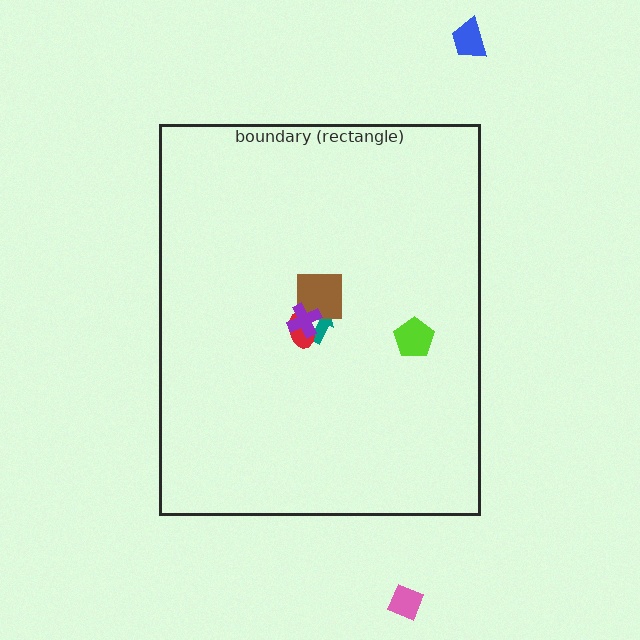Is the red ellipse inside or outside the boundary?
Inside.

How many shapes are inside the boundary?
5 inside, 2 outside.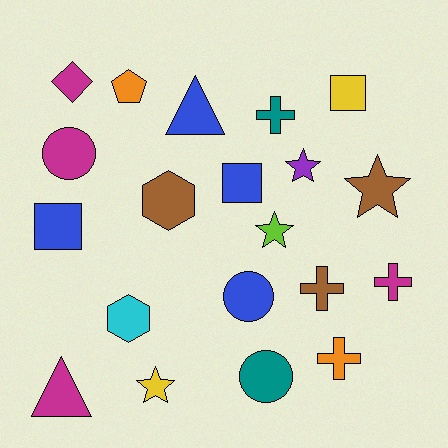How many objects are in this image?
There are 20 objects.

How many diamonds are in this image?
There is 1 diamond.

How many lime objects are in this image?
There is 1 lime object.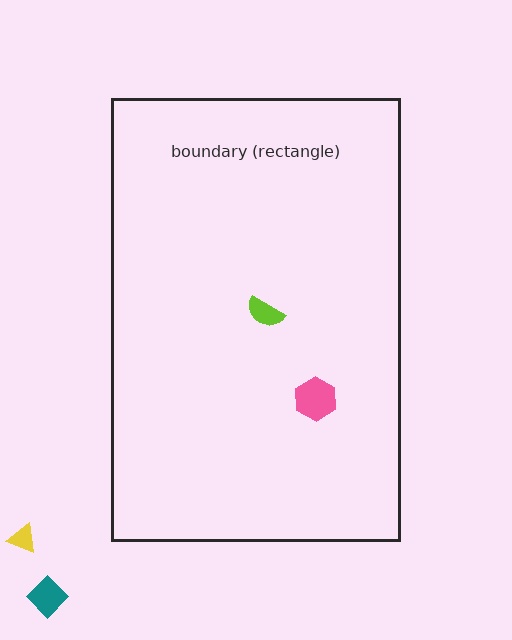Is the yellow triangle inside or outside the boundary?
Outside.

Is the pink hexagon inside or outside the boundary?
Inside.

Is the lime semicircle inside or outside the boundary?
Inside.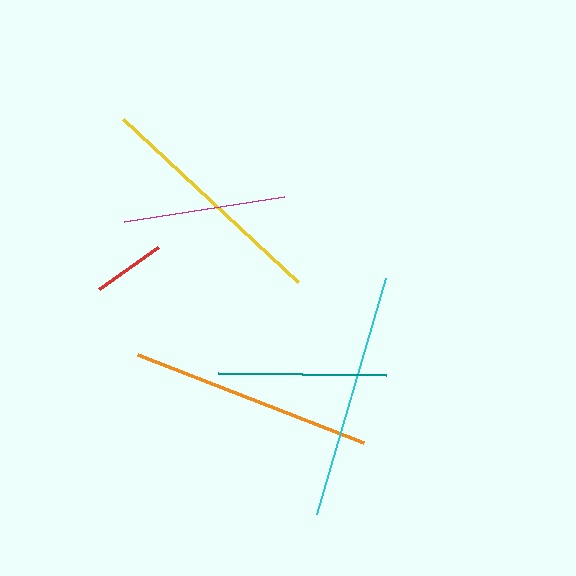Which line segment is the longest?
The cyan line is the longest at approximately 245 pixels.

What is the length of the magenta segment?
The magenta segment is approximately 162 pixels long.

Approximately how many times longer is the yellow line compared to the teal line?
The yellow line is approximately 1.4 times the length of the teal line.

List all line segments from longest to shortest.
From longest to shortest: cyan, orange, yellow, teal, magenta, red.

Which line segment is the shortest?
The red line is the shortest at approximately 72 pixels.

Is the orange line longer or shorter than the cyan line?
The cyan line is longer than the orange line.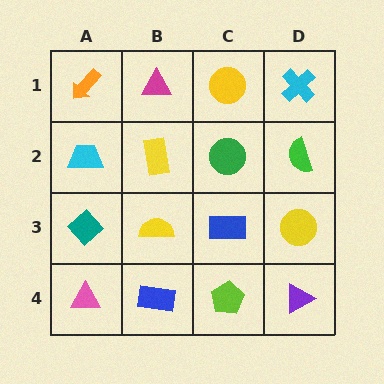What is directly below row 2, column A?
A teal diamond.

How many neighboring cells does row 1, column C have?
3.